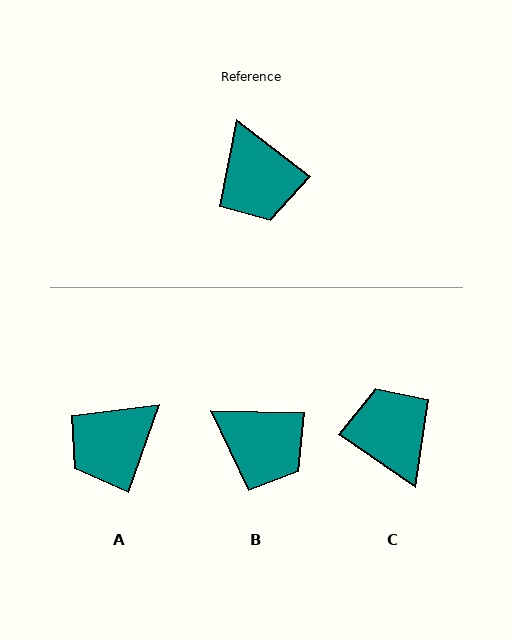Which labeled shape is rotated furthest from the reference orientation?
C, about 177 degrees away.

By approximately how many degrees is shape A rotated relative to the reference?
Approximately 72 degrees clockwise.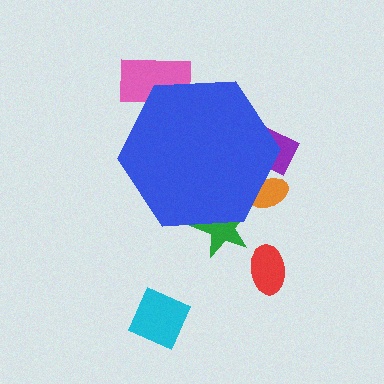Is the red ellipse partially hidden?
No, the red ellipse is fully visible.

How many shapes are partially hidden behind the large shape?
4 shapes are partially hidden.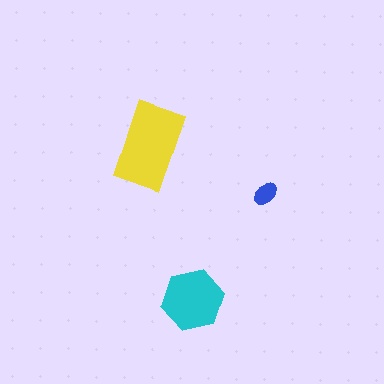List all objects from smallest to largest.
The blue ellipse, the cyan hexagon, the yellow rectangle.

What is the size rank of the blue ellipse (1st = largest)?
3rd.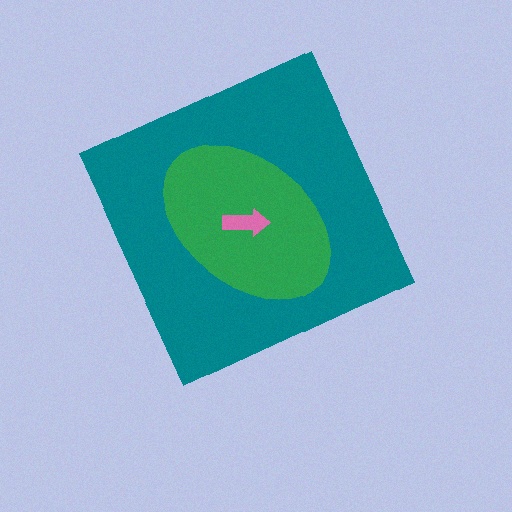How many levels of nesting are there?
3.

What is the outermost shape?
The teal diamond.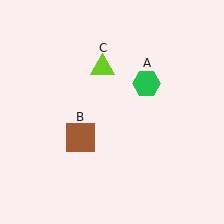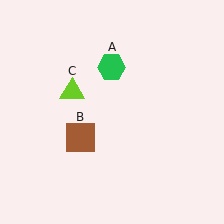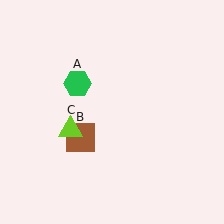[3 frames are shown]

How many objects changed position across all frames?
2 objects changed position: green hexagon (object A), lime triangle (object C).